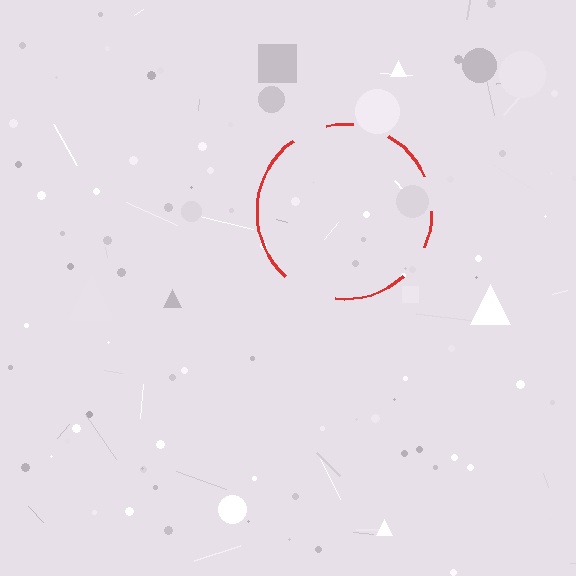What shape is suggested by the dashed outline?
The dashed outline suggests a circle.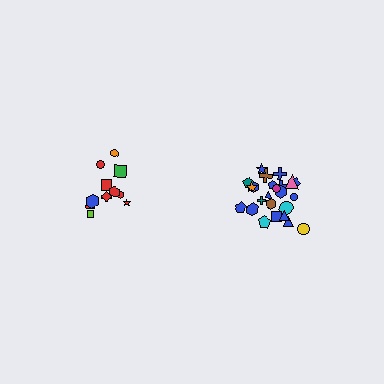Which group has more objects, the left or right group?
The right group.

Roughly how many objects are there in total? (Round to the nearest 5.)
Roughly 35 objects in total.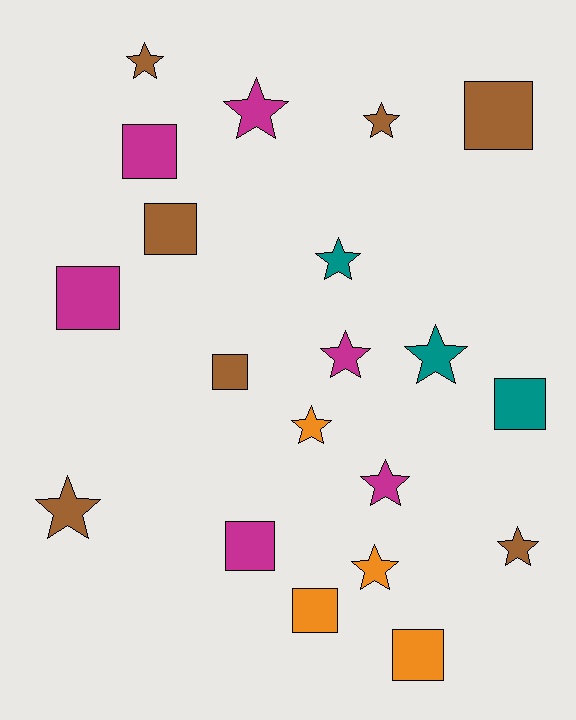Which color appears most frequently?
Brown, with 7 objects.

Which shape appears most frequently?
Star, with 11 objects.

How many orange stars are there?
There are 2 orange stars.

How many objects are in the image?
There are 20 objects.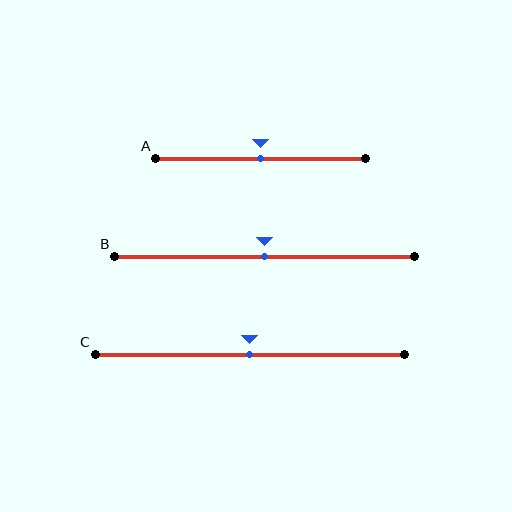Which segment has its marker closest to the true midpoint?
Segment A has its marker closest to the true midpoint.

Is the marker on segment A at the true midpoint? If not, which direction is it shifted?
Yes, the marker on segment A is at the true midpoint.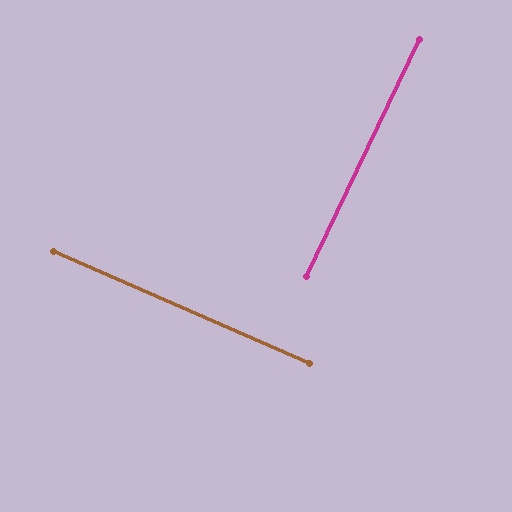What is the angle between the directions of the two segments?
Approximately 88 degrees.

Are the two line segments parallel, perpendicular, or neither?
Perpendicular — they meet at approximately 88°.